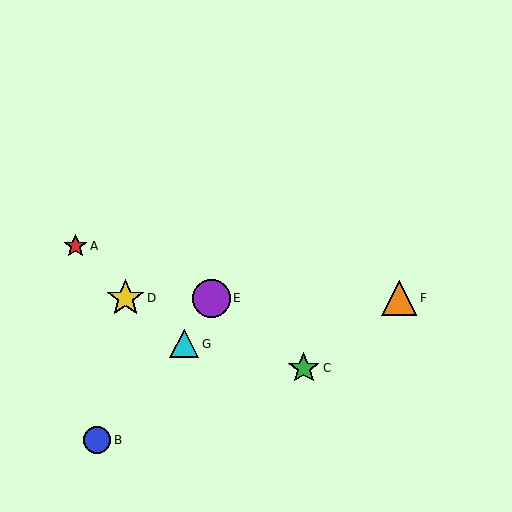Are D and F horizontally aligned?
Yes, both are at y≈298.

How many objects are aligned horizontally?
3 objects (D, E, F) are aligned horizontally.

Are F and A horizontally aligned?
No, F is at y≈298 and A is at y≈246.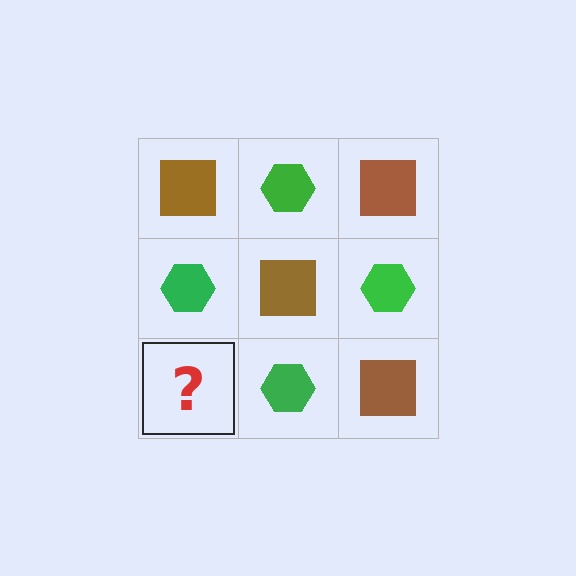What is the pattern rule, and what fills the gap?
The rule is that it alternates brown square and green hexagon in a checkerboard pattern. The gap should be filled with a brown square.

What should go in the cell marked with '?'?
The missing cell should contain a brown square.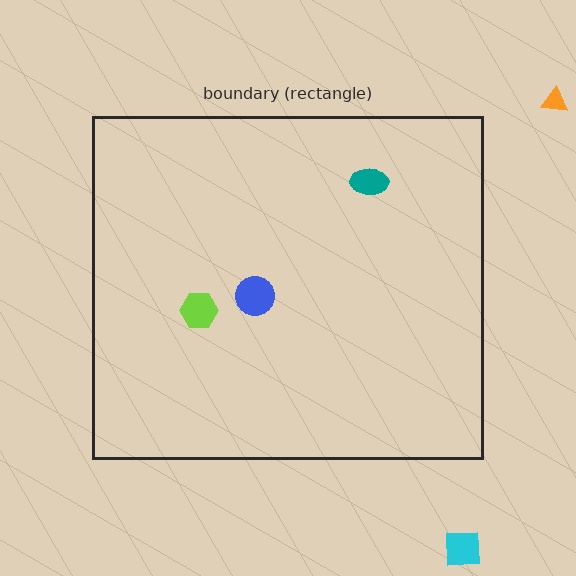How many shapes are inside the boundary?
3 inside, 2 outside.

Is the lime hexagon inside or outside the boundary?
Inside.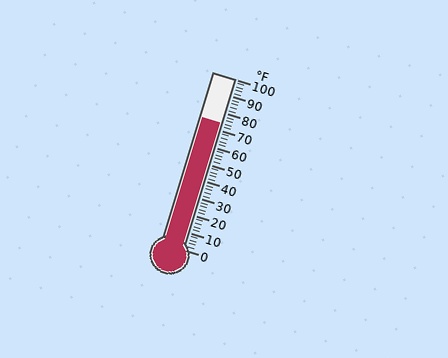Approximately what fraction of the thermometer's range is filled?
The thermometer is filled to approximately 75% of its range.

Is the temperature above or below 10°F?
The temperature is above 10°F.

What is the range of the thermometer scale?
The thermometer scale ranges from 0°F to 100°F.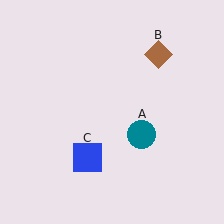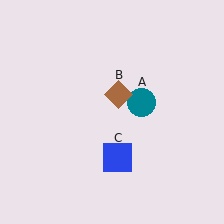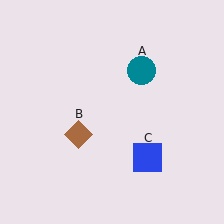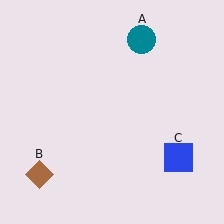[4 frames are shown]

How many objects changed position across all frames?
3 objects changed position: teal circle (object A), brown diamond (object B), blue square (object C).